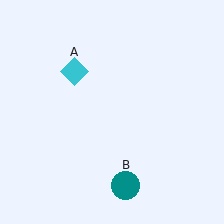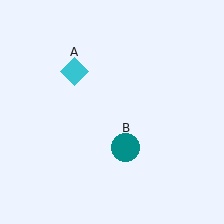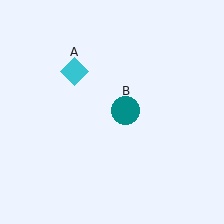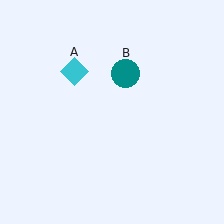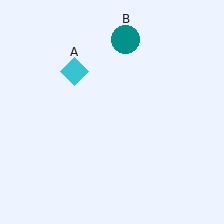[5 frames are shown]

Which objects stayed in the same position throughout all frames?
Cyan diamond (object A) remained stationary.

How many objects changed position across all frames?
1 object changed position: teal circle (object B).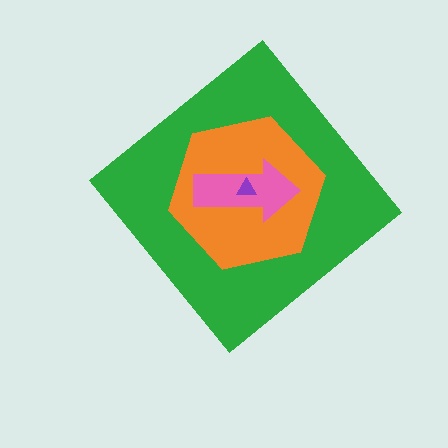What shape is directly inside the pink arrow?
The purple triangle.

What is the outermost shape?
The green diamond.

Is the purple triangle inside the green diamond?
Yes.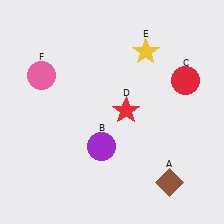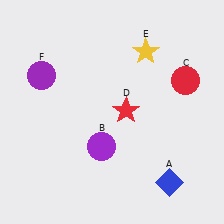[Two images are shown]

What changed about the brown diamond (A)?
In Image 1, A is brown. In Image 2, it changed to blue.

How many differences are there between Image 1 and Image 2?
There are 2 differences between the two images.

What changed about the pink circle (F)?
In Image 1, F is pink. In Image 2, it changed to purple.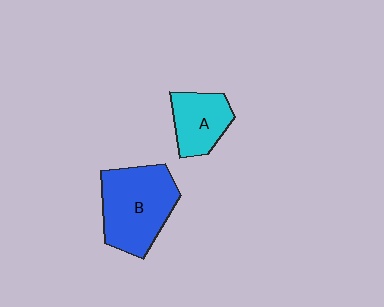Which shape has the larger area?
Shape B (blue).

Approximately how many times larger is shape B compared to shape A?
Approximately 1.7 times.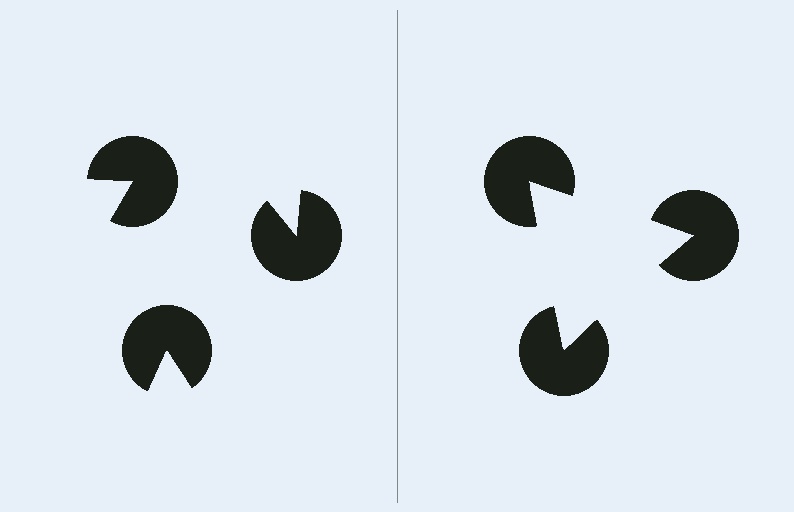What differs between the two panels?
The pac-man discs are positioned identically on both sides; only the wedge orientations differ. On the right they align to a triangle; on the left they are misaligned.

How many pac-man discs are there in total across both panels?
6 — 3 on each side.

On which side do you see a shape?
An illusory triangle appears on the right side. On the left side the wedge cuts are rotated, so no coherent shape forms.